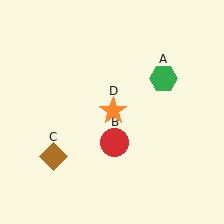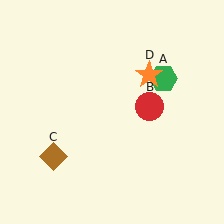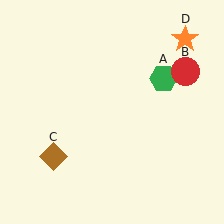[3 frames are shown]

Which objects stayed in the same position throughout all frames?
Green hexagon (object A) and brown diamond (object C) remained stationary.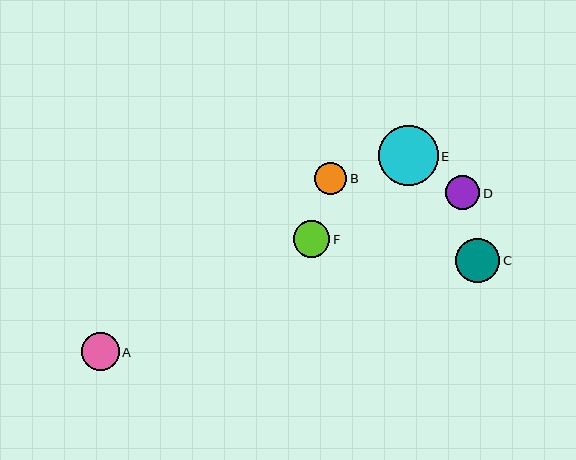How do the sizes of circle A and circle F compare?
Circle A and circle F are approximately the same size.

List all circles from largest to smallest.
From largest to smallest: E, C, A, F, D, B.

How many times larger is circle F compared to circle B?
Circle F is approximately 1.1 times the size of circle B.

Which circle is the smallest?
Circle B is the smallest with a size of approximately 32 pixels.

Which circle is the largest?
Circle E is the largest with a size of approximately 59 pixels.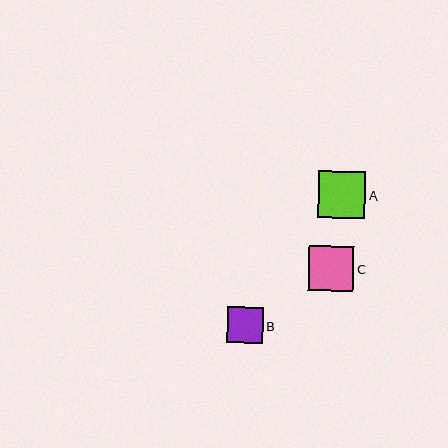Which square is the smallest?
Square B is the smallest with a size of approximately 36 pixels.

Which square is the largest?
Square A is the largest with a size of approximately 47 pixels.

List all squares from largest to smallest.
From largest to smallest: A, C, B.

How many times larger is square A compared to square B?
Square A is approximately 1.3 times the size of square B.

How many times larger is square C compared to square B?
Square C is approximately 1.3 times the size of square B.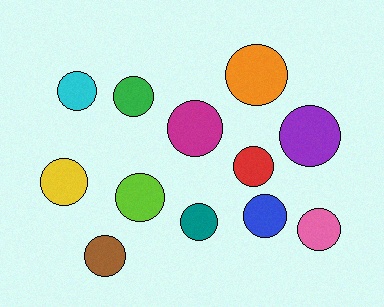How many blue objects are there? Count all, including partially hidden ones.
There is 1 blue object.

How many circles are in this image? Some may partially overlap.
There are 12 circles.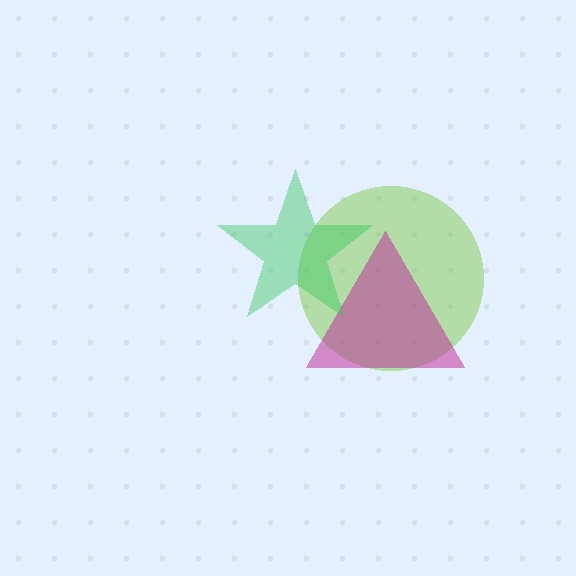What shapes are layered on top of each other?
The layered shapes are: a lime circle, a magenta triangle, a green star.